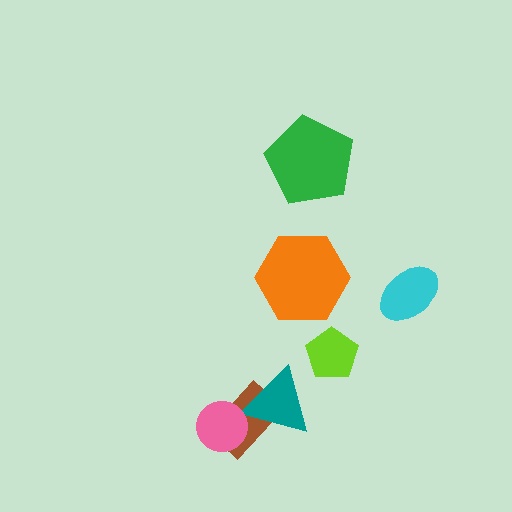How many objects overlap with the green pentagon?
0 objects overlap with the green pentagon.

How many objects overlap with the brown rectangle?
2 objects overlap with the brown rectangle.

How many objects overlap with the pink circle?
1 object overlaps with the pink circle.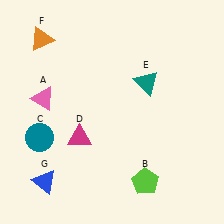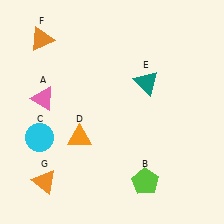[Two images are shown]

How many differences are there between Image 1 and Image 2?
There are 3 differences between the two images.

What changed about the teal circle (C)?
In Image 1, C is teal. In Image 2, it changed to cyan.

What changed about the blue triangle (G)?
In Image 1, G is blue. In Image 2, it changed to orange.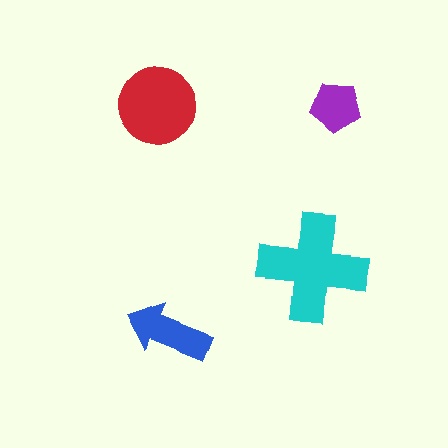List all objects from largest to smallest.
The cyan cross, the red circle, the blue arrow, the purple pentagon.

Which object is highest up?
The purple pentagon is topmost.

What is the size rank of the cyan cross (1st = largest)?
1st.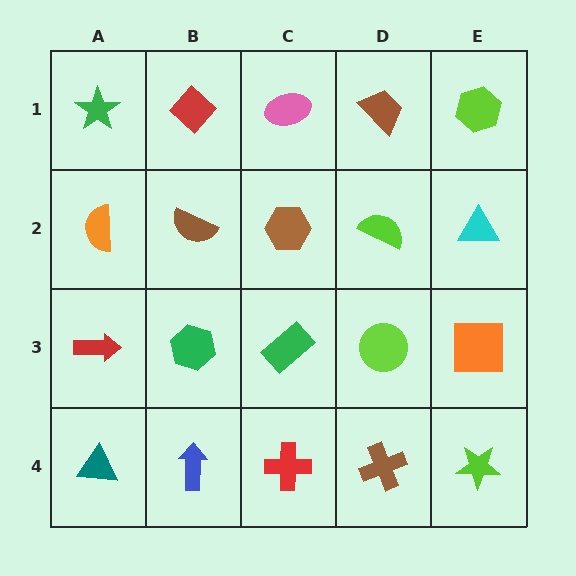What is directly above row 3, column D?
A lime semicircle.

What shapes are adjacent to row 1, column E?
A cyan triangle (row 2, column E), a brown trapezoid (row 1, column D).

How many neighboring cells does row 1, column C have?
3.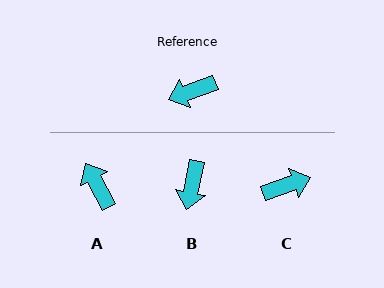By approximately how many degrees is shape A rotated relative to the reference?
Approximately 82 degrees clockwise.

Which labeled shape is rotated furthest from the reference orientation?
C, about 180 degrees away.